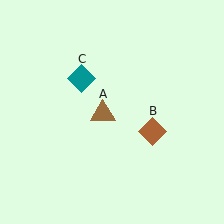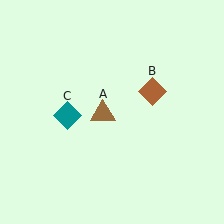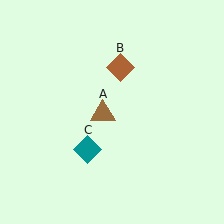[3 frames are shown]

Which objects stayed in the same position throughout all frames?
Brown triangle (object A) remained stationary.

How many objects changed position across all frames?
2 objects changed position: brown diamond (object B), teal diamond (object C).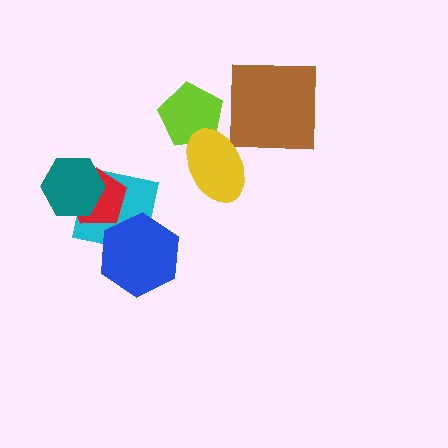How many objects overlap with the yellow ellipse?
1 object overlaps with the yellow ellipse.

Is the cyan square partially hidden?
Yes, it is partially covered by another shape.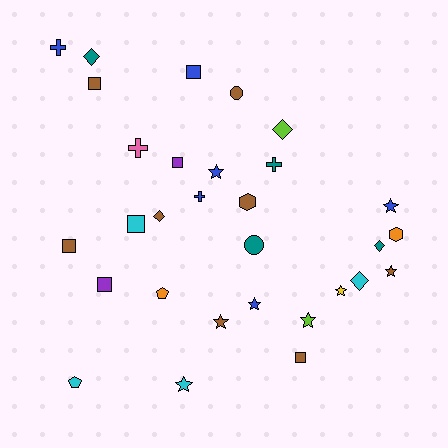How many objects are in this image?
There are 30 objects.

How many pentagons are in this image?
There are 2 pentagons.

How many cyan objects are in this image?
There are 4 cyan objects.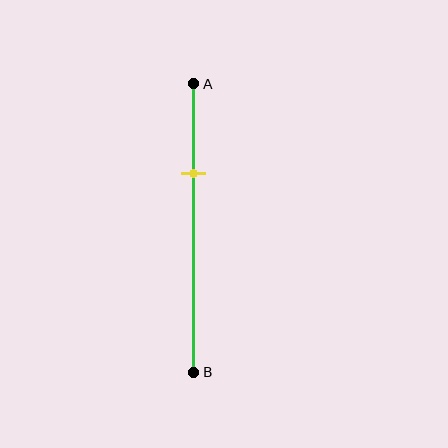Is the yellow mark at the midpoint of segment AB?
No, the mark is at about 30% from A, not at the 50% midpoint.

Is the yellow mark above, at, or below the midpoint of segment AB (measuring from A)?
The yellow mark is above the midpoint of segment AB.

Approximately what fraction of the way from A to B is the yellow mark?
The yellow mark is approximately 30% of the way from A to B.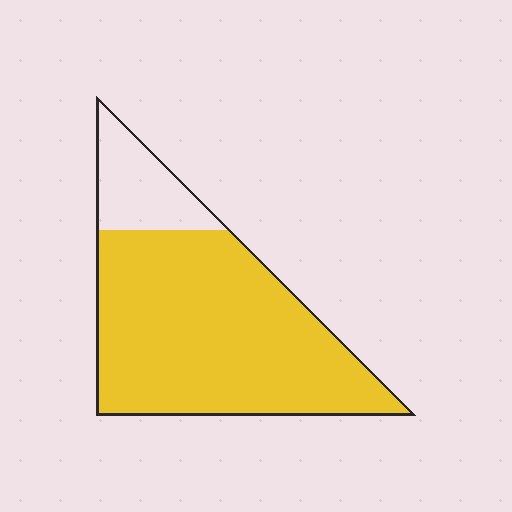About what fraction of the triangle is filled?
About five sixths (5/6).